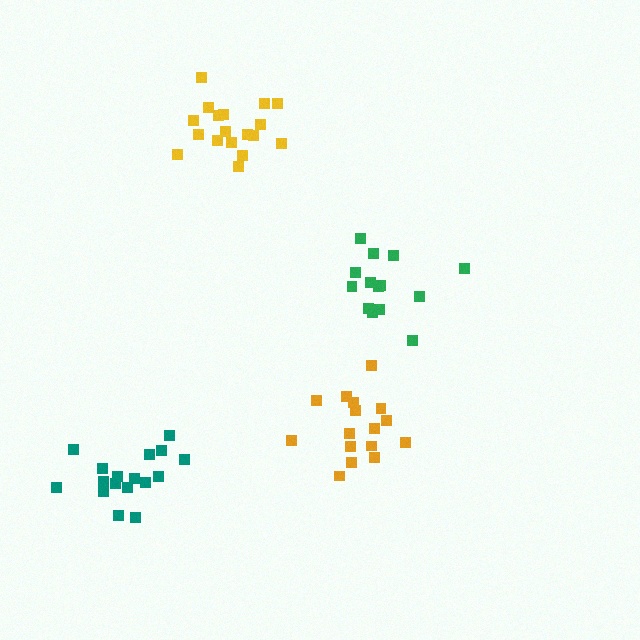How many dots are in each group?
Group 1: 16 dots, Group 2: 17 dots, Group 3: 18 dots, Group 4: 14 dots (65 total).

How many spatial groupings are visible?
There are 4 spatial groupings.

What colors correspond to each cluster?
The clusters are colored: orange, teal, yellow, green.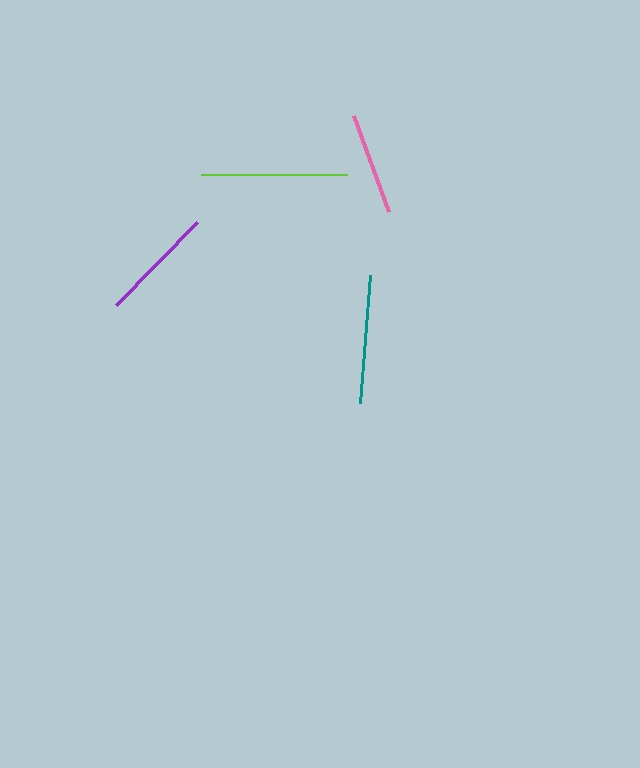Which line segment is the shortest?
The pink line is the shortest at approximately 102 pixels.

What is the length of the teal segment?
The teal segment is approximately 128 pixels long.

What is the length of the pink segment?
The pink segment is approximately 102 pixels long.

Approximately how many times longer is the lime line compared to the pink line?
The lime line is approximately 1.4 times the length of the pink line.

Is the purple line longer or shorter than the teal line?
The teal line is longer than the purple line.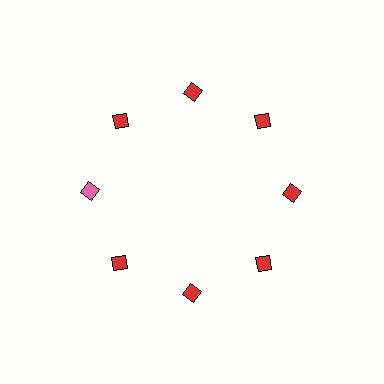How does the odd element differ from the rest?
It has a different color: pink instead of red.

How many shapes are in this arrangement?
There are 8 shapes arranged in a ring pattern.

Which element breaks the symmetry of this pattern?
The pink diamond at roughly the 9 o'clock position breaks the symmetry. All other shapes are red diamonds.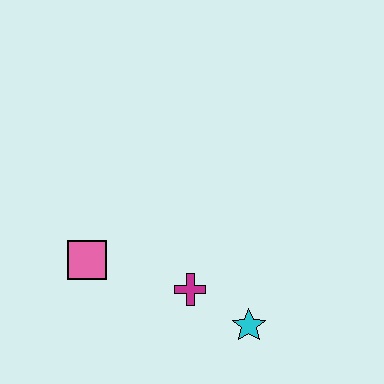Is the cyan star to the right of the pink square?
Yes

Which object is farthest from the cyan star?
The pink square is farthest from the cyan star.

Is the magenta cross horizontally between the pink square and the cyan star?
Yes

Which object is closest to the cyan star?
The magenta cross is closest to the cyan star.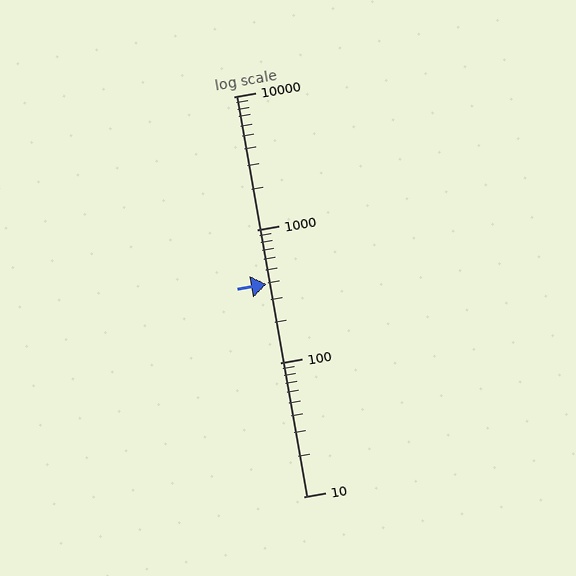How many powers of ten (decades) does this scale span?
The scale spans 3 decades, from 10 to 10000.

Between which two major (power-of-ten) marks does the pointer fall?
The pointer is between 100 and 1000.